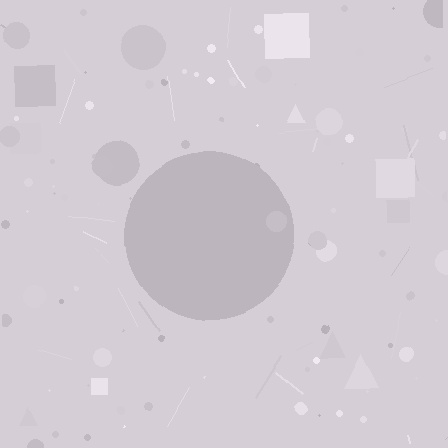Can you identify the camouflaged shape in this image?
The camouflaged shape is a circle.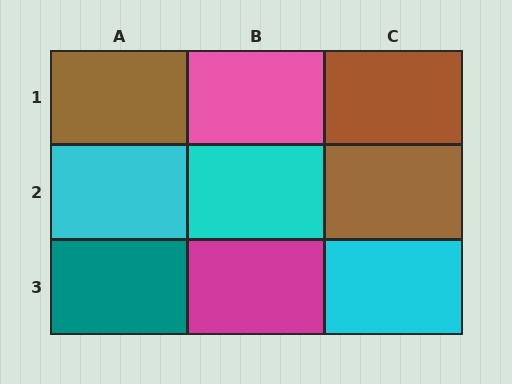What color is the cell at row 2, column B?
Cyan.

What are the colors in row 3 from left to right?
Teal, magenta, cyan.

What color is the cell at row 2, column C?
Brown.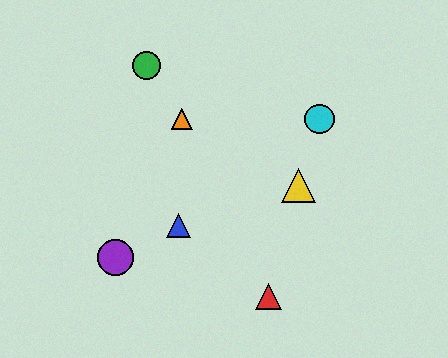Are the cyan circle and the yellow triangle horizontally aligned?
No, the cyan circle is at y≈119 and the yellow triangle is at y≈186.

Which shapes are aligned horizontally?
The orange triangle, the cyan circle are aligned horizontally.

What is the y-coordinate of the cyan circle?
The cyan circle is at y≈119.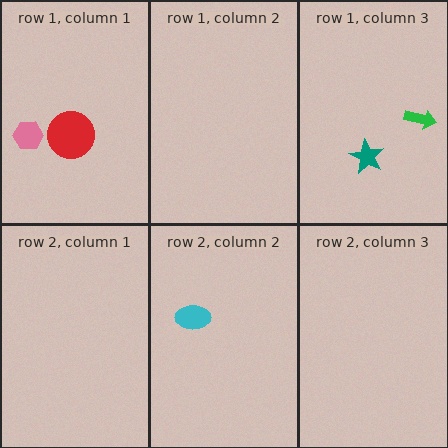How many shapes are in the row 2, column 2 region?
1.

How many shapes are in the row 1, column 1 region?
2.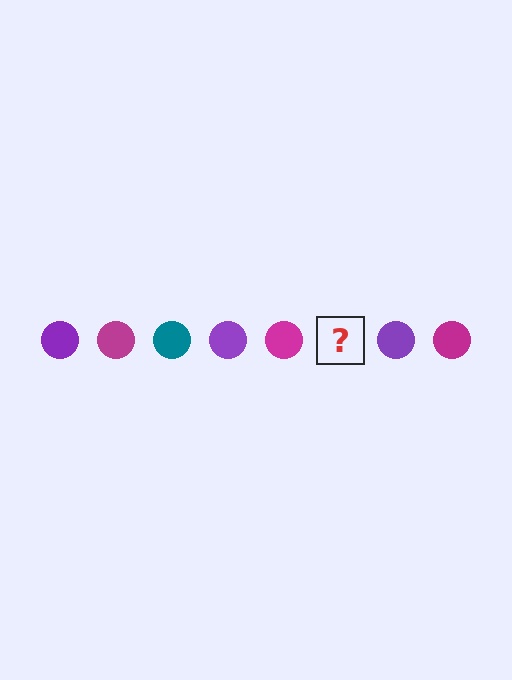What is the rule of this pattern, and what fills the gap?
The rule is that the pattern cycles through purple, magenta, teal circles. The gap should be filled with a teal circle.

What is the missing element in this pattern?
The missing element is a teal circle.